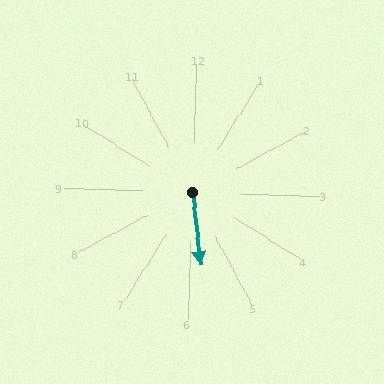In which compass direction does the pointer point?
South.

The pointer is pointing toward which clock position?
Roughly 6 o'clock.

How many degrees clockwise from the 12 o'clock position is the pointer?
Approximately 172 degrees.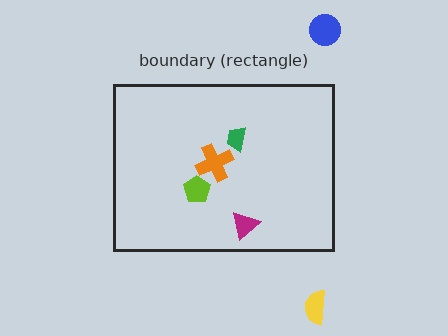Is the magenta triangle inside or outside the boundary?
Inside.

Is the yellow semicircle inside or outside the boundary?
Outside.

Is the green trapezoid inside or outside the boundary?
Inside.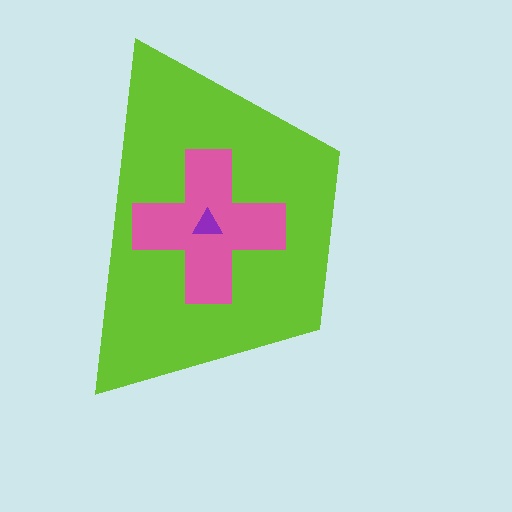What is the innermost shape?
The purple triangle.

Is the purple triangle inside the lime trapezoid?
Yes.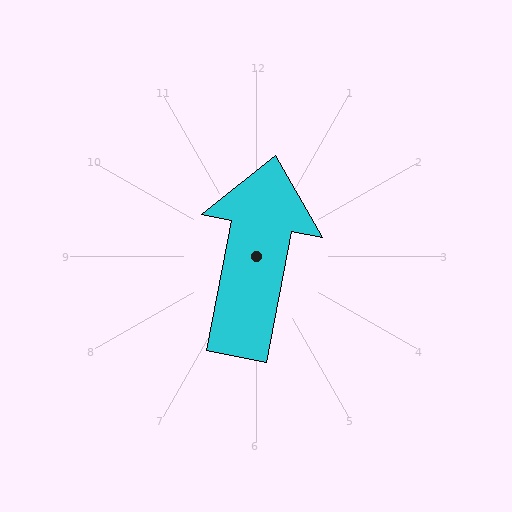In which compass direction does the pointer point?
North.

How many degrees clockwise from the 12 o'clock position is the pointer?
Approximately 11 degrees.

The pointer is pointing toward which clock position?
Roughly 12 o'clock.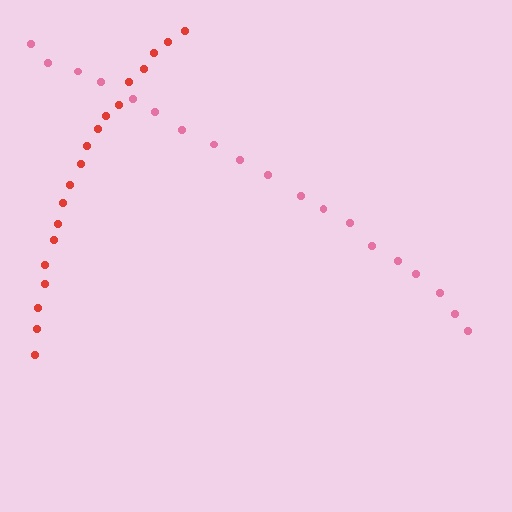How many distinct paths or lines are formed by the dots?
There are 2 distinct paths.